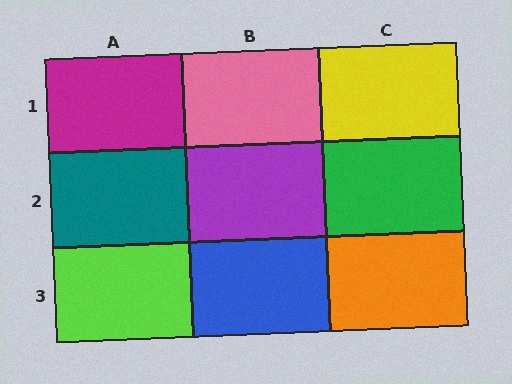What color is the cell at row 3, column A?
Lime.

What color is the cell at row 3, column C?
Orange.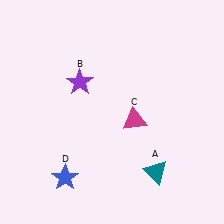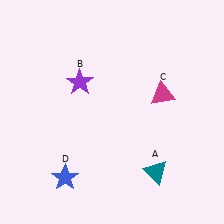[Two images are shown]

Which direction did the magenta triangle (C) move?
The magenta triangle (C) moved right.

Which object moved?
The magenta triangle (C) moved right.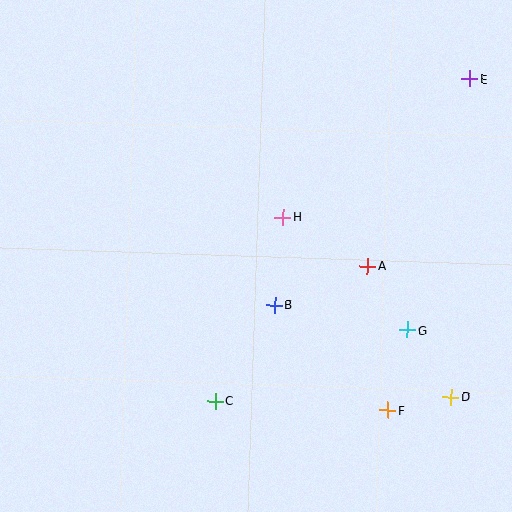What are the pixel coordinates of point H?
Point H is at (283, 217).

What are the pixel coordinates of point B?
Point B is at (275, 305).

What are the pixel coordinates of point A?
Point A is at (368, 266).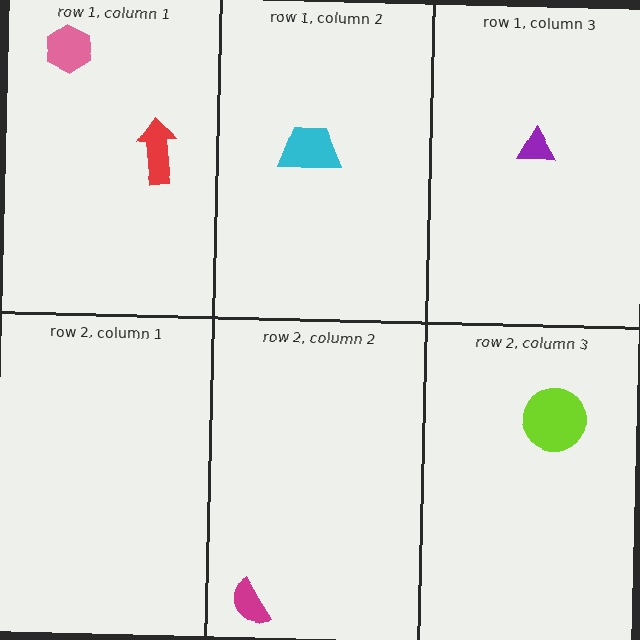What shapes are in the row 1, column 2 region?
The cyan trapezoid.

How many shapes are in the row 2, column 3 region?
1.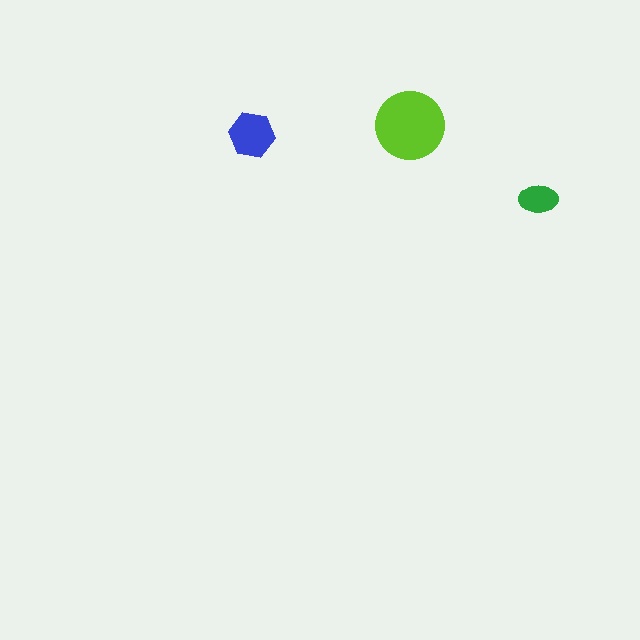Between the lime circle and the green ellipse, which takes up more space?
The lime circle.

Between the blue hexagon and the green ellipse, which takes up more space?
The blue hexagon.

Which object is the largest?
The lime circle.